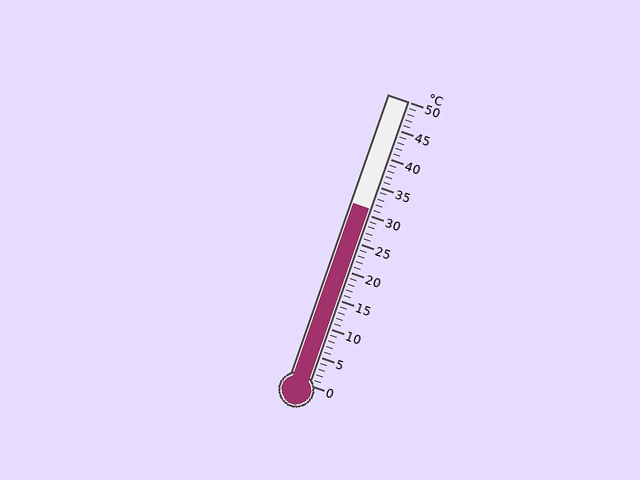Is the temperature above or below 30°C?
The temperature is above 30°C.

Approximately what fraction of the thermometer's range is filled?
The thermometer is filled to approximately 60% of its range.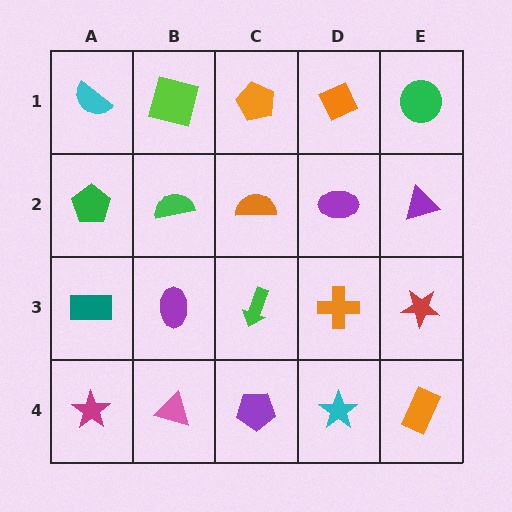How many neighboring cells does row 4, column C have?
3.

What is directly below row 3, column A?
A magenta star.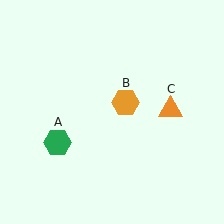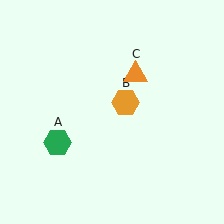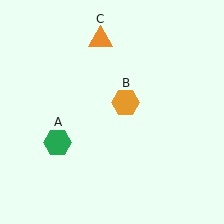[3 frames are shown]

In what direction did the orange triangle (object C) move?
The orange triangle (object C) moved up and to the left.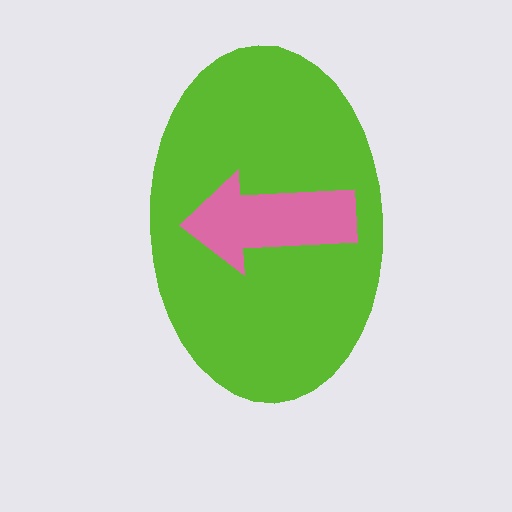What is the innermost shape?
The pink arrow.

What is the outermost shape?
The lime ellipse.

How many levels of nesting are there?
2.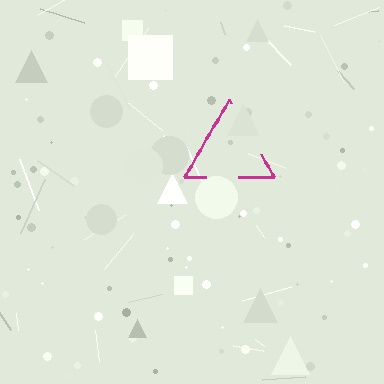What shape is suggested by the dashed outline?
The dashed outline suggests a triangle.